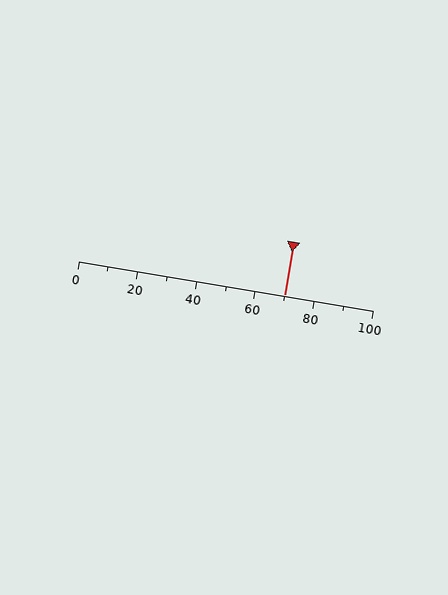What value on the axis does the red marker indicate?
The marker indicates approximately 70.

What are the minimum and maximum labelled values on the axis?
The axis runs from 0 to 100.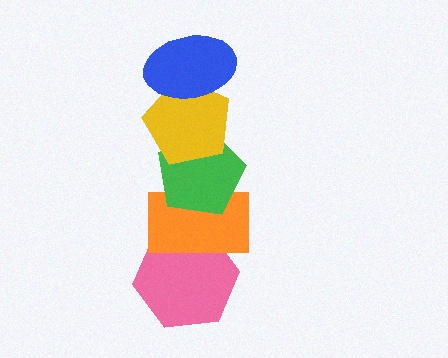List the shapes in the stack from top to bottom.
From top to bottom: the blue ellipse, the yellow pentagon, the green pentagon, the orange rectangle, the pink hexagon.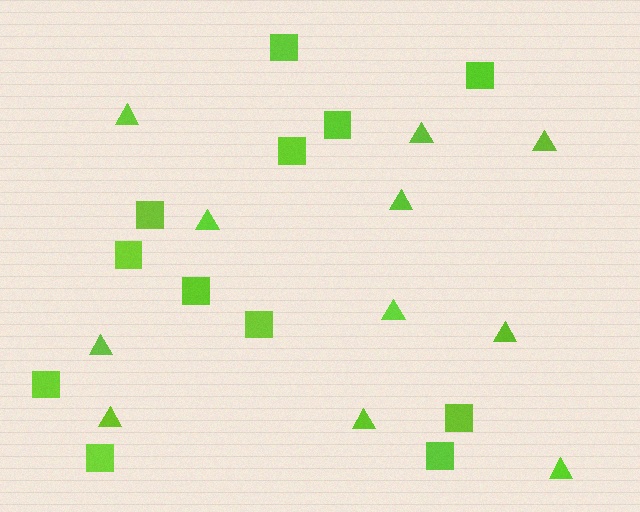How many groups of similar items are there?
There are 2 groups: one group of squares (12) and one group of triangles (11).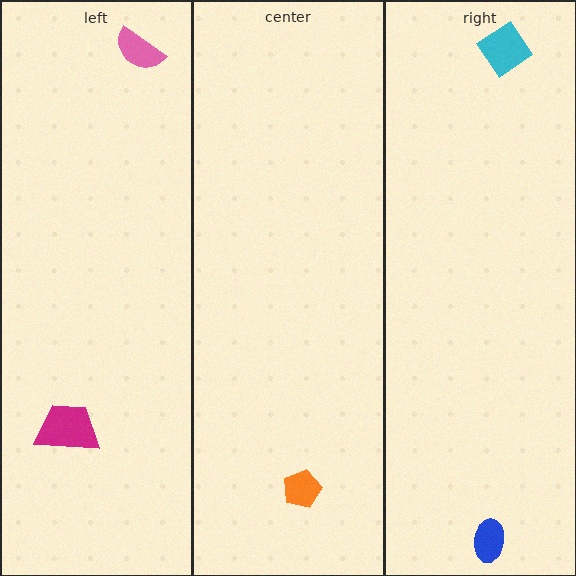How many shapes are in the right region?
2.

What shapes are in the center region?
The orange pentagon.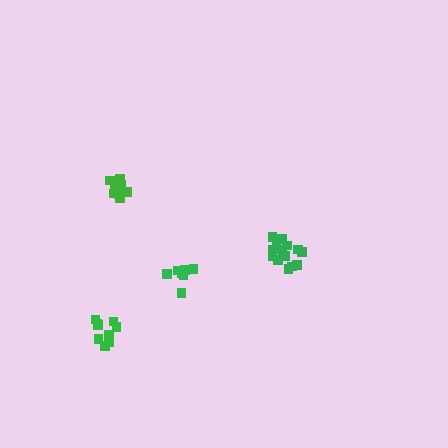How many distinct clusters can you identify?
There are 4 distinct clusters.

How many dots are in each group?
Group 1: 10 dots, Group 2: 14 dots, Group 3: 9 dots, Group 4: 8 dots (41 total).